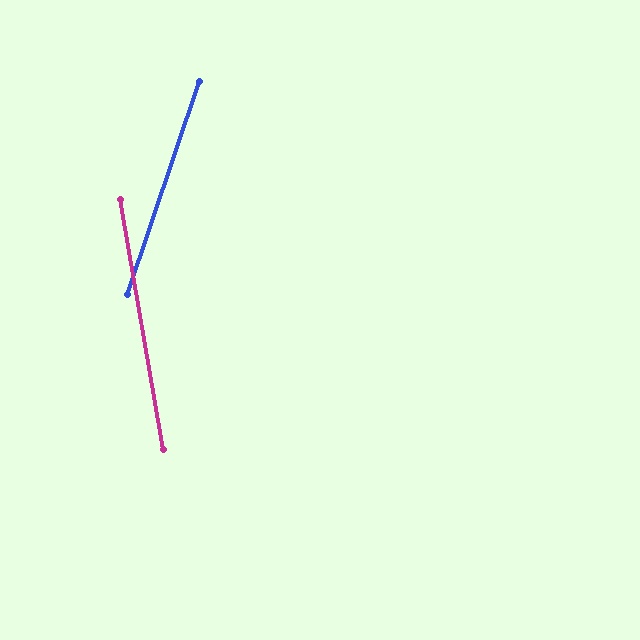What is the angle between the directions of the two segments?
Approximately 28 degrees.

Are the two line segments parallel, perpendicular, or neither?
Neither parallel nor perpendicular — they differ by about 28°.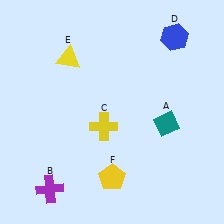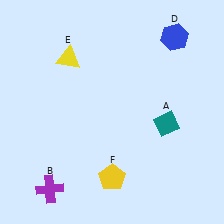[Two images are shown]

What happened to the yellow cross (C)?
The yellow cross (C) was removed in Image 2. It was in the bottom-left area of Image 1.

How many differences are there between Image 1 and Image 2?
There is 1 difference between the two images.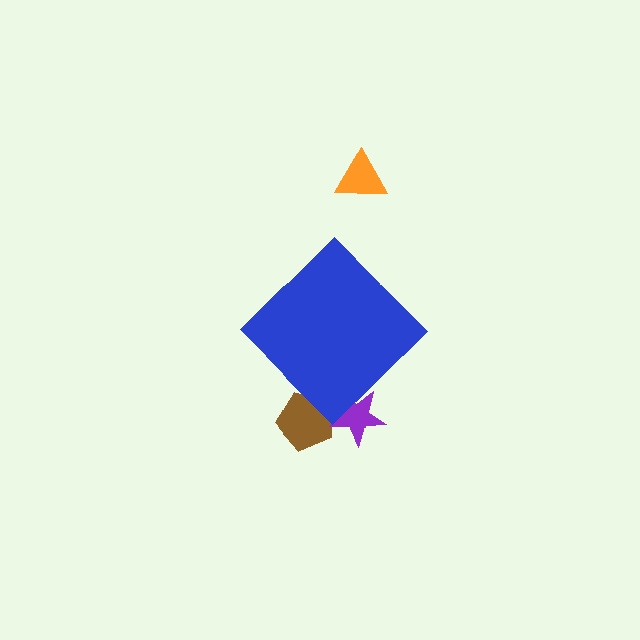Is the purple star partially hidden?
Yes, the purple star is partially hidden behind the blue diamond.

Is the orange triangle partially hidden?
No, the orange triangle is fully visible.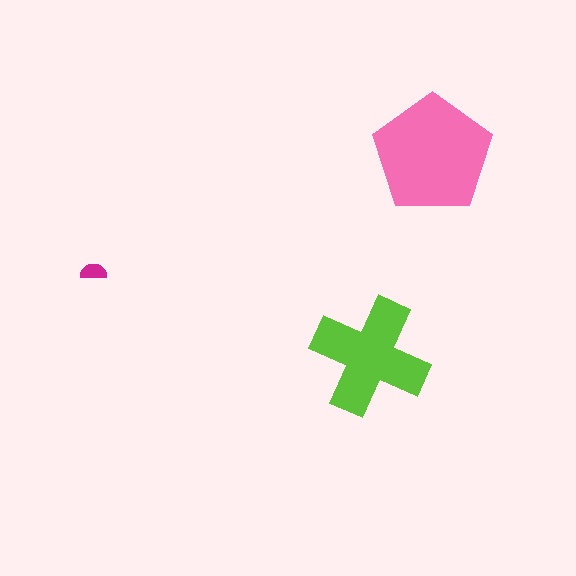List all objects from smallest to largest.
The magenta semicircle, the lime cross, the pink pentagon.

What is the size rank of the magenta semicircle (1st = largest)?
3rd.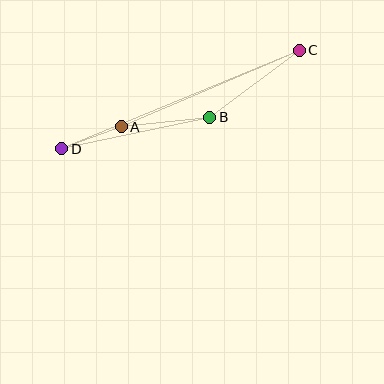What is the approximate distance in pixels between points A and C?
The distance between A and C is approximately 194 pixels.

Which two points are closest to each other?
Points A and D are closest to each other.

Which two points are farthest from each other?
Points C and D are farthest from each other.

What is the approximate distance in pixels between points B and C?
The distance between B and C is approximately 112 pixels.